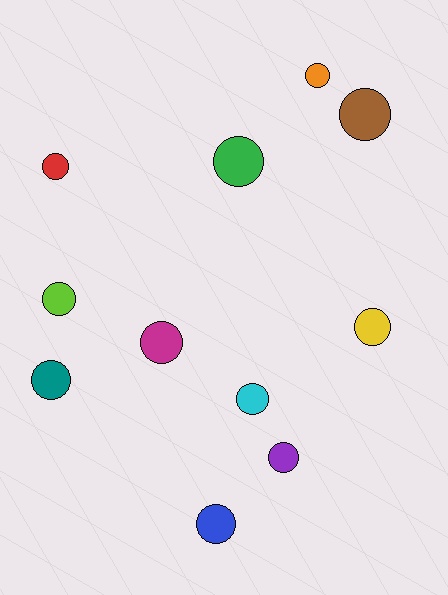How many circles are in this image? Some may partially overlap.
There are 11 circles.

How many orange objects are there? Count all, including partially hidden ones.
There is 1 orange object.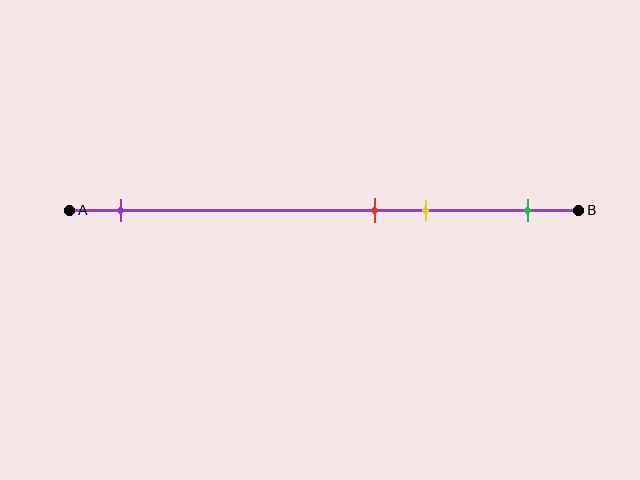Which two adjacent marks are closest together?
The red and yellow marks are the closest adjacent pair.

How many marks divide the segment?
There are 4 marks dividing the segment.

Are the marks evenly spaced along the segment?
No, the marks are not evenly spaced.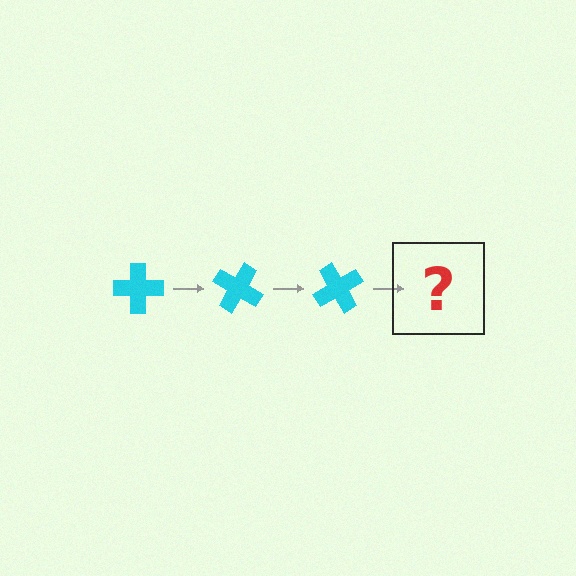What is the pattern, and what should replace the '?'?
The pattern is that the cross rotates 30 degrees each step. The '?' should be a cyan cross rotated 90 degrees.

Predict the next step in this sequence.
The next step is a cyan cross rotated 90 degrees.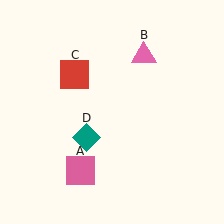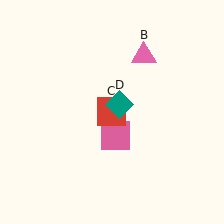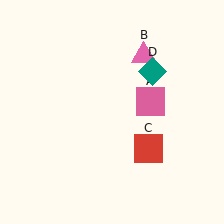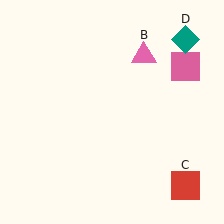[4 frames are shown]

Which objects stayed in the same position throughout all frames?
Pink triangle (object B) remained stationary.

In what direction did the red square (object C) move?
The red square (object C) moved down and to the right.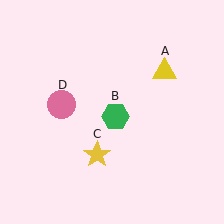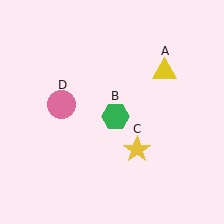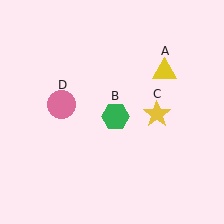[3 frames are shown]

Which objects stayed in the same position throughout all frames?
Yellow triangle (object A) and green hexagon (object B) and pink circle (object D) remained stationary.